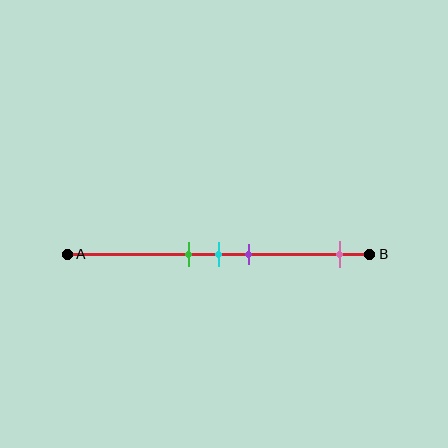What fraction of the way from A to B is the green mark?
The green mark is approximately 40% (0.4) of the way from A to B.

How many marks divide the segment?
There are 4 marks dividing the segment.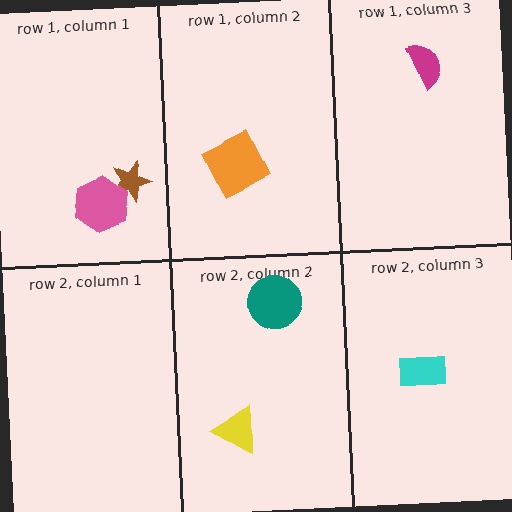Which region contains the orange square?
The row 1, column 2 region.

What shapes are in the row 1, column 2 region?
The orange square.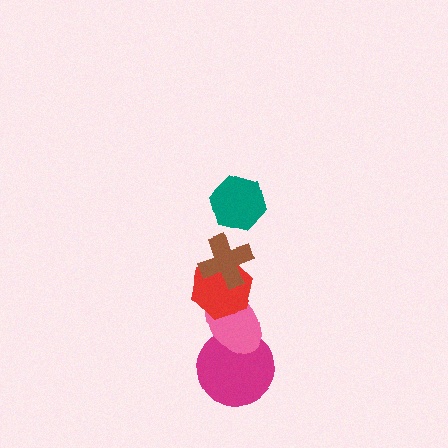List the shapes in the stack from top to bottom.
From top to bottom: the teal hexagon, the brown cross, the red hexagon, the pink ellipse, the magenta circle.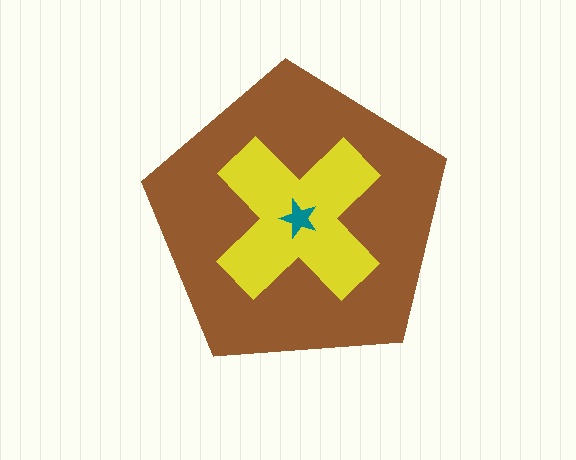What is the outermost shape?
The brown pentagon.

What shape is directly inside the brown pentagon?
The yellow cross.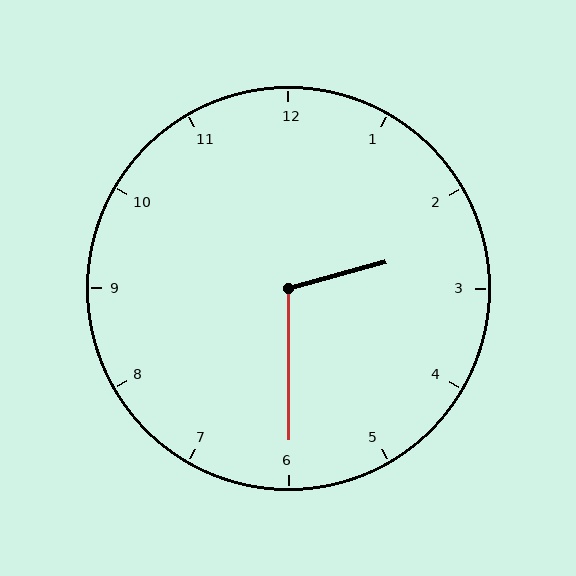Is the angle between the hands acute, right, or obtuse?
It is obtuse.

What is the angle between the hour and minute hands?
Approximately 105 degrees.